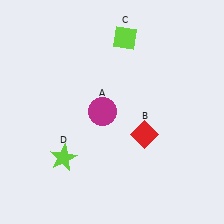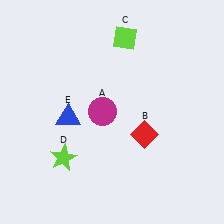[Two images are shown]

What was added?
A blue triangle (E) was added in Image 2.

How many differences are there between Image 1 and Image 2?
There is 1 difference between the two images.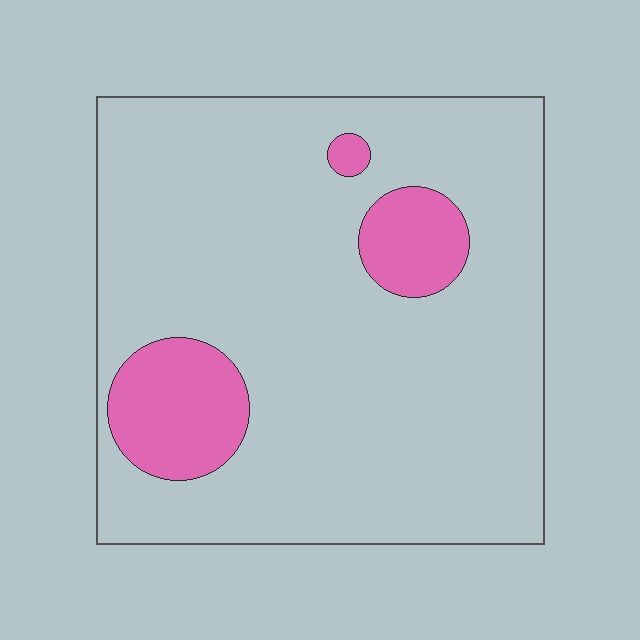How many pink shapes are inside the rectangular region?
3.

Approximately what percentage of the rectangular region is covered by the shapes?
Approximately 15%.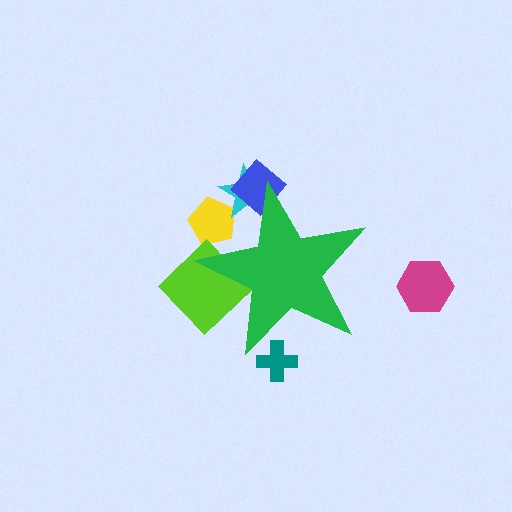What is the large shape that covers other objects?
A green star.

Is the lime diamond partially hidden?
Yes, the lime diamond is partially hidden behind the green star.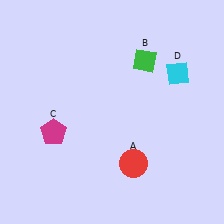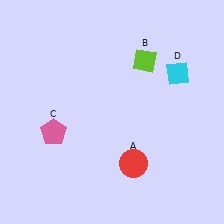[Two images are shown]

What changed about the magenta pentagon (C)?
In Image 1, C is magenta. In Image 2, it changed to pink.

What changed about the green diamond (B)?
In Image 1, B is green. In Image 2, it changed to lime.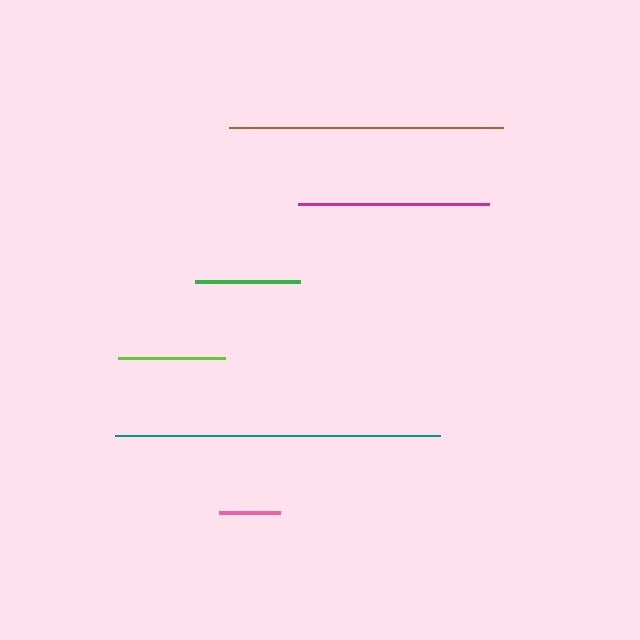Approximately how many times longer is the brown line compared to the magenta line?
The brown line is approximately 1.4 times the length of the magenta line.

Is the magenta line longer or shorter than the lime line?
The magenta line is longer than the lime line.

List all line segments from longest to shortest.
From longest to shortest: teal, brown, magenta, lime, green, pink.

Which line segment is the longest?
The teal line is the longest at approximately 325 pixels.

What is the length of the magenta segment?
The magenta segment is approximately 190 pixels long.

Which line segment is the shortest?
The pink line is the shortest at approximately 61 pixels.